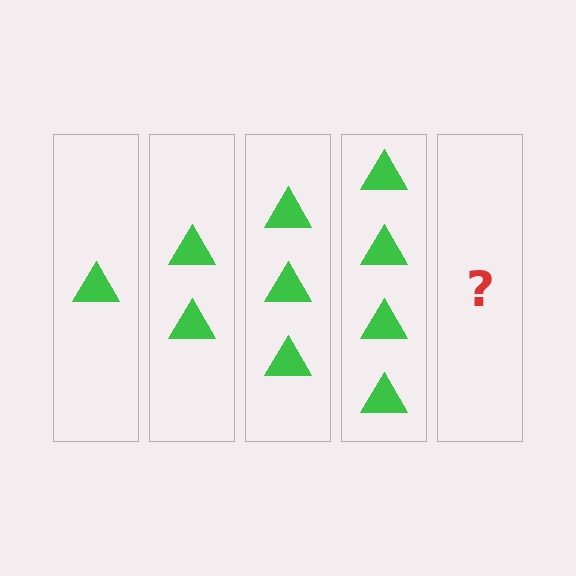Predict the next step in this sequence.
The next step is 5 triangles.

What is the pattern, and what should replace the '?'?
The pattern is that each step adds one more triangle. The '?' should be 5 triangles.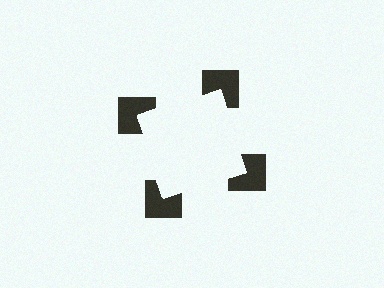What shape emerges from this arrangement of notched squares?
An illusory square — its edges are inferred from the aligned wedge cuts in the notched squares, not physically drawn.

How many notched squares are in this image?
There are 4 — one at each vertex of the illusory square.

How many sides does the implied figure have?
4 sides.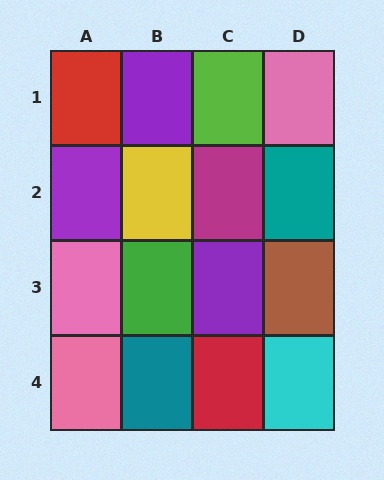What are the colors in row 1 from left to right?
Red, purple, lime, pink.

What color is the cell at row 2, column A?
Purple.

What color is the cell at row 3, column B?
Green.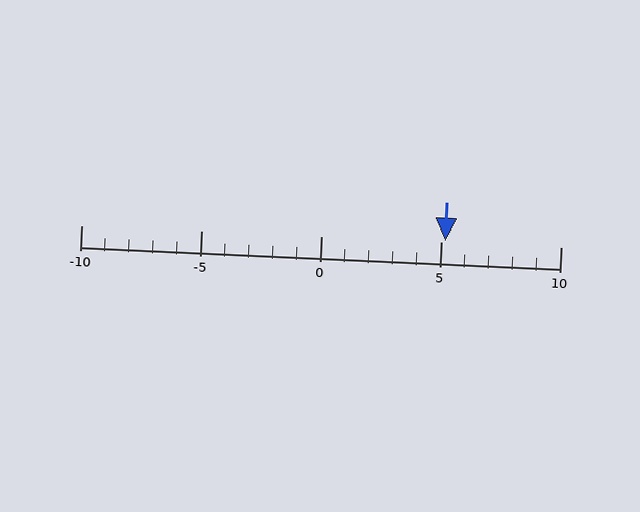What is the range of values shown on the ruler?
The ruler shows values from -10 to 10.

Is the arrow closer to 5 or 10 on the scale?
The arrow is closer to 5.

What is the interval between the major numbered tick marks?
The major tick marks are spaced 5 units apart.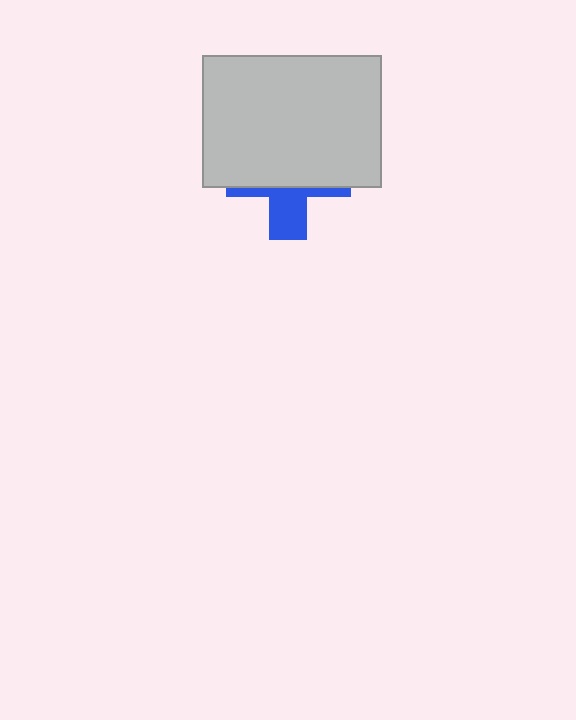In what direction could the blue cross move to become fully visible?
The blue cross could move down. That would shift it out from behind the light gray rectangle entirely.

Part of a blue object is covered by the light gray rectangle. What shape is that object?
It is a cross.